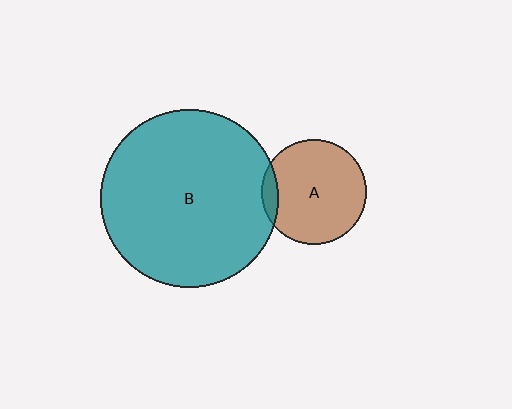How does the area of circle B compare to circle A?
Approximately 2.9 times.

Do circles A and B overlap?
Yes.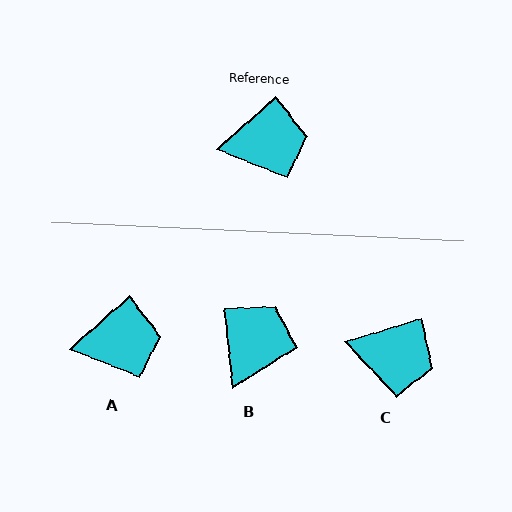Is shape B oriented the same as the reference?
No, it is off by about 55 degrees.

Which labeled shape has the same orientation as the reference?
A.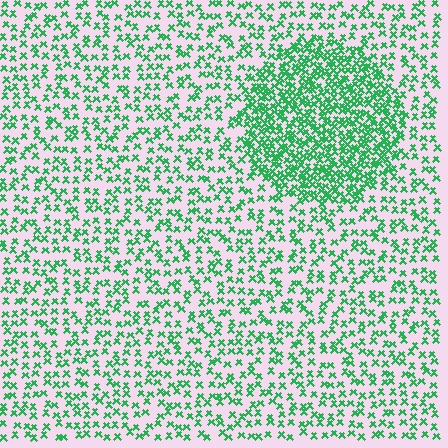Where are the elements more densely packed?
The elements are more densely packed inside the circle boundary.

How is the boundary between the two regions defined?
The boundary is defined by a change in element density (approximately 2.3x ratio). All elements are the same color, size, and shape.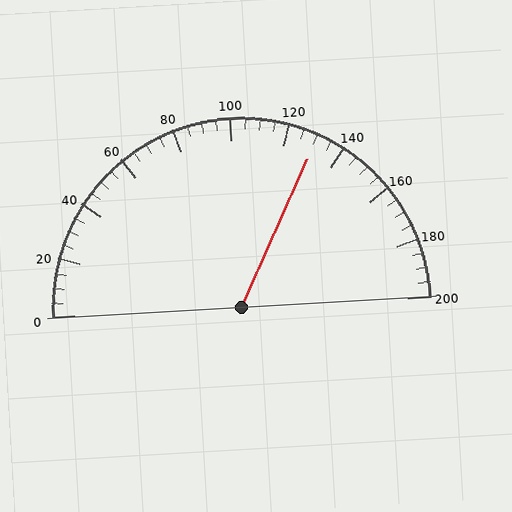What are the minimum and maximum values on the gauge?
The gauge ranges from 0 to 200.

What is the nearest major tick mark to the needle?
The nearest major tick mark is 120.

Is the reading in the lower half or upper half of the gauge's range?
The reading is in the upper half of the range (0 to 200).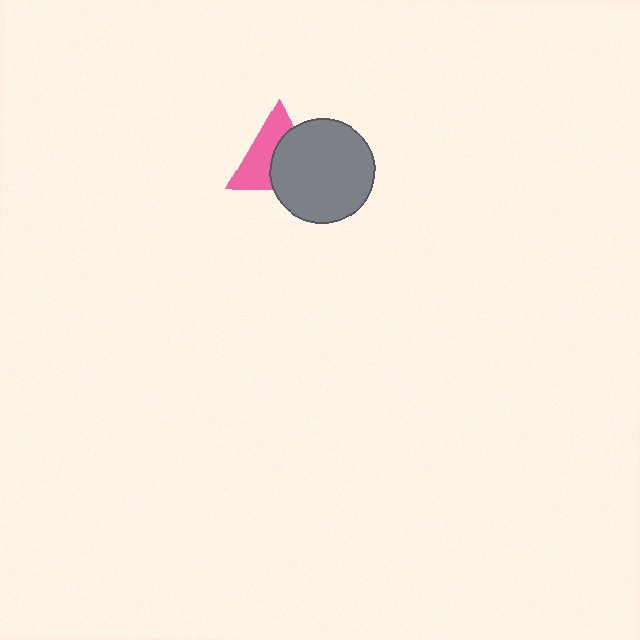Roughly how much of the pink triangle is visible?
About half of it is visible (roughly 50%).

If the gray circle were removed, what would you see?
You would see the complete pink triangle.